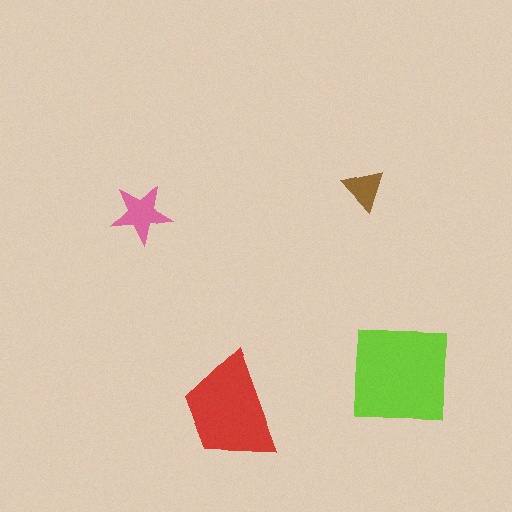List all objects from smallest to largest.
The brown triangle, the pink star, the red trapezoid, the lime square.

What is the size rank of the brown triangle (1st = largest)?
4th.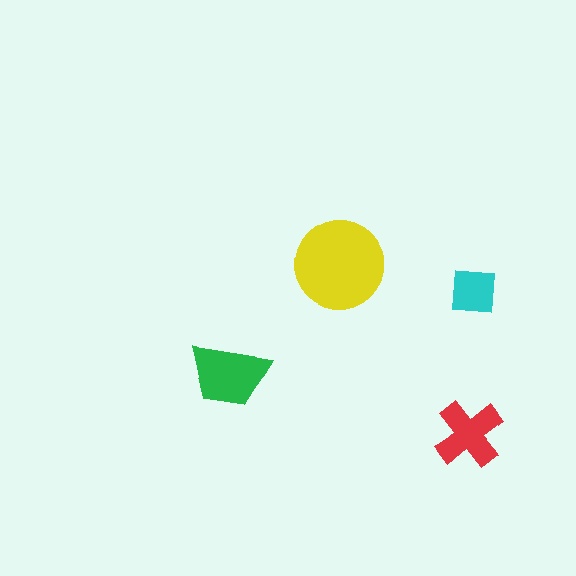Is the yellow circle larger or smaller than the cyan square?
Larger.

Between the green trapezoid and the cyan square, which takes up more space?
The green trapezoid.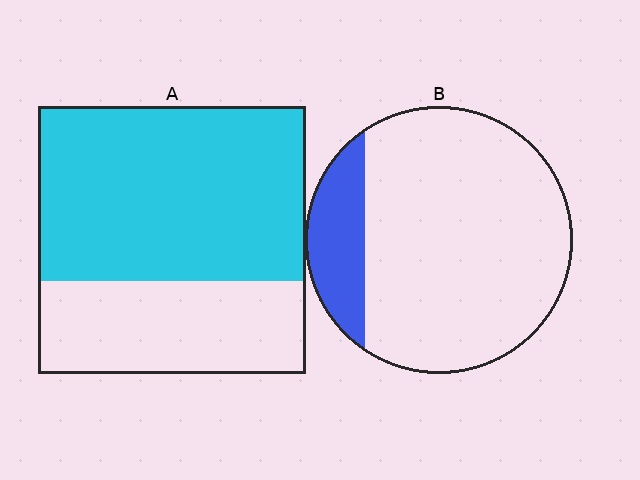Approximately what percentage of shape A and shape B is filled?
A is approximately 65% and B is approximately 15%.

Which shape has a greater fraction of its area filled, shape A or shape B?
Shape A.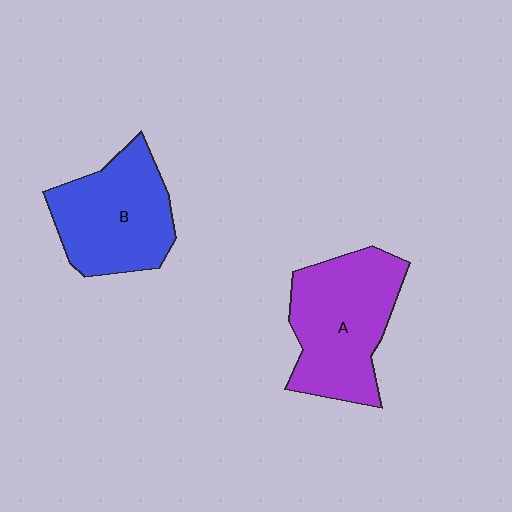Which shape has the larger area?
Shape A (purple).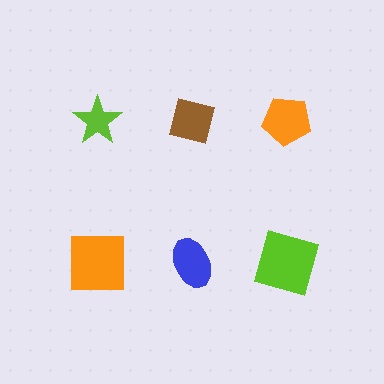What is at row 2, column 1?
An orange square.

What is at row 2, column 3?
A lime square.